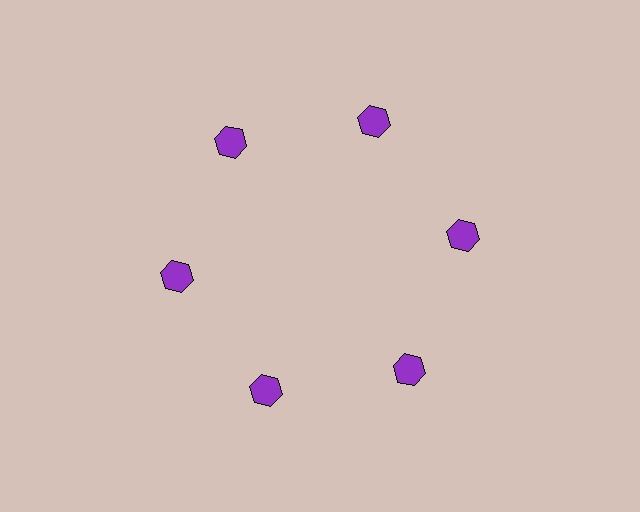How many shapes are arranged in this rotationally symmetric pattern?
There are 6 shapes, arranged in 6 groups of 1.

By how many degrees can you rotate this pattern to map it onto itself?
The pattern maps onto itself every 60 degrees of rotation.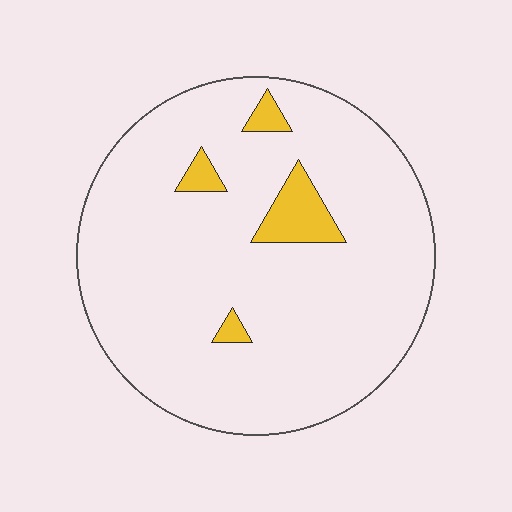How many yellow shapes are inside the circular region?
4.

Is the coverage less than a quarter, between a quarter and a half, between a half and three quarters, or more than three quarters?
Less than a quarter.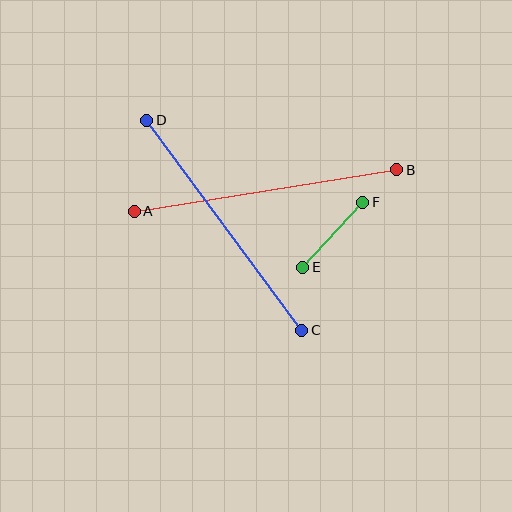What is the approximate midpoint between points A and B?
The midpoint is at approximately (266, 191) pixels.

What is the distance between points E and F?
The distance is approximately 89 pixels.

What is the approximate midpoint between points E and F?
The midpoint is at approximately (333, 235) pixels.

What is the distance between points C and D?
The distance is approximately 261 pixels.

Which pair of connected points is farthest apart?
Points A and B are farthest apart.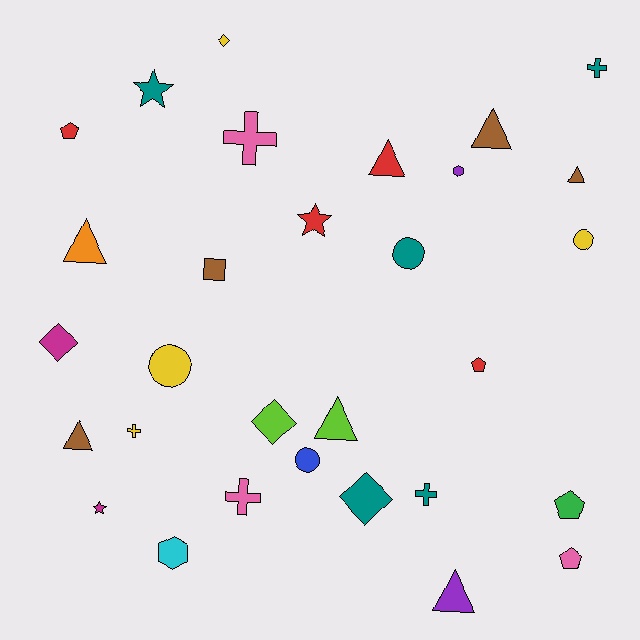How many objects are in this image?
There are 30 objects.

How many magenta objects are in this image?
There are 2 magenta objects.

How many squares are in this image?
There is 1 square.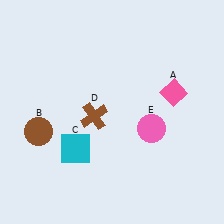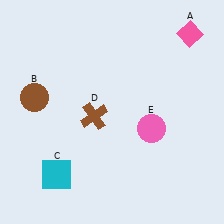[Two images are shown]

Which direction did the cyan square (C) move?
The cyan square (C) moved down.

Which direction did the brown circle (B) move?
The brown circle (B) moved up.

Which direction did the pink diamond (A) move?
The pink diamond (A) moved up.